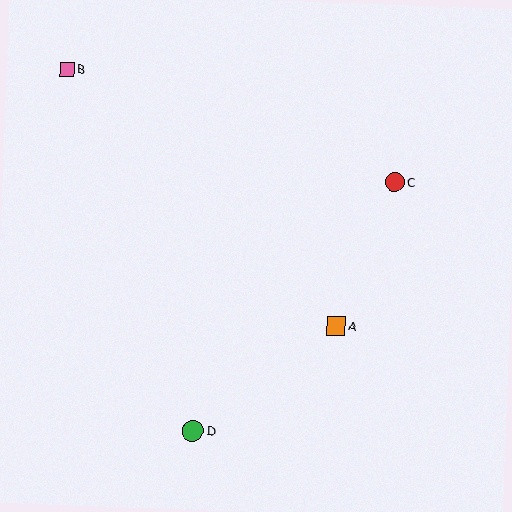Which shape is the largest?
The green circle (labeled D) is the largest.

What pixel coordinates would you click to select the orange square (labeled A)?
Click at (336, 326) to select the orange square A.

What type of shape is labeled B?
Shape B is a pink square.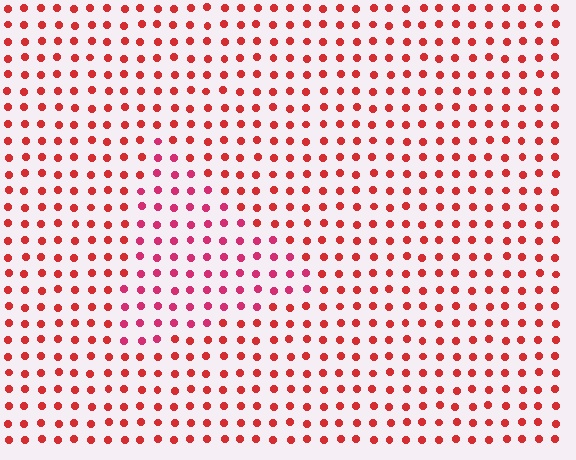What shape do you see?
I see a triangle.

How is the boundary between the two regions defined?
The boundary is defined purely by a slight shift in hue (about 24 degrees). Spacing, size, and orientation are identical on both sides.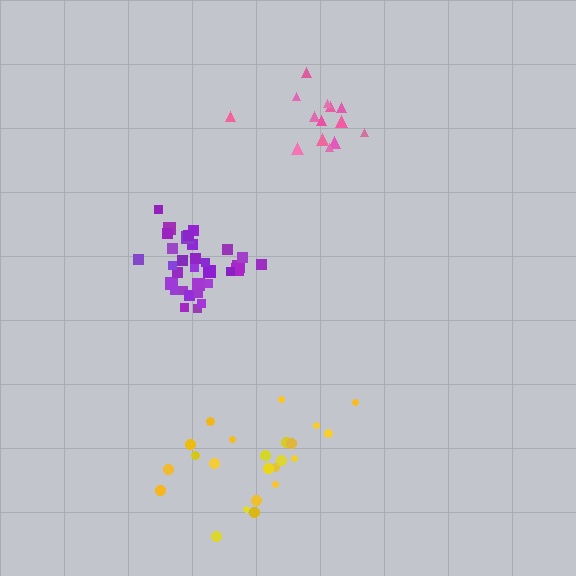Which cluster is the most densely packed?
Purple.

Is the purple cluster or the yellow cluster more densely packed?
Purple.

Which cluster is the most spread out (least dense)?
Yellow.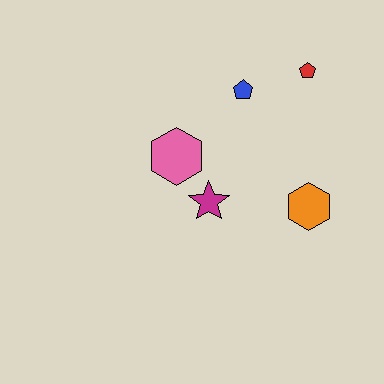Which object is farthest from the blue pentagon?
The orange hexagon is farthest from the blue pentagon.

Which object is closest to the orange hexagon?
The magenta star is closest to the orange hexagon.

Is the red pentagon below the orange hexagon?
No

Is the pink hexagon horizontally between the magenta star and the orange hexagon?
No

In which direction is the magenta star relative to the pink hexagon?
The magenta star is below the pink hexagon.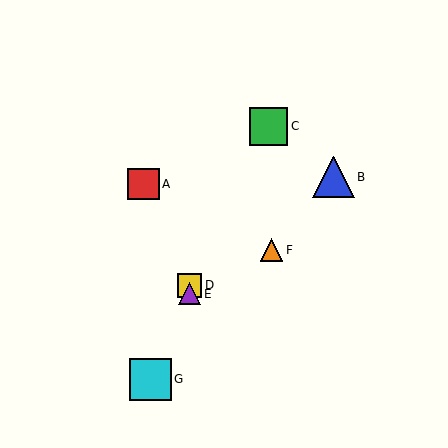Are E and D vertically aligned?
Yes, both are at x≈190.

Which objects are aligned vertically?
Objects D, E are aligned vertically.